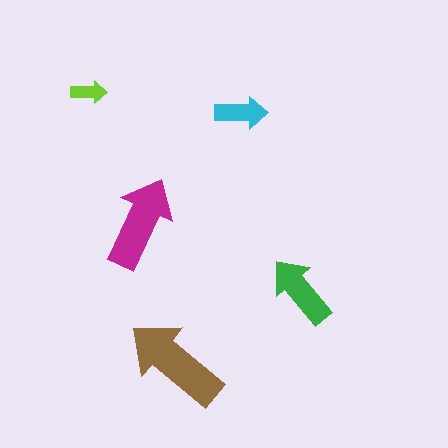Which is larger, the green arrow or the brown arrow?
The brown one.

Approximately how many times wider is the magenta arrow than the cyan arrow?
About 2 times wider.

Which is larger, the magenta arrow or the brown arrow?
The brown one.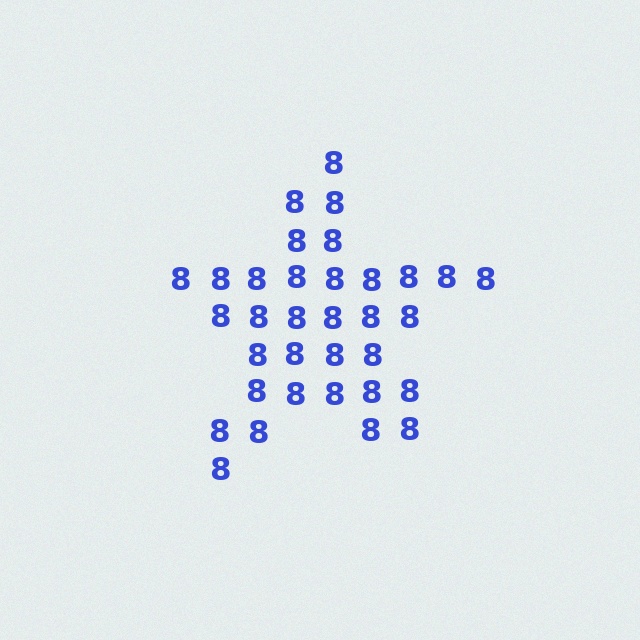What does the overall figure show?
The overall figure shows a star.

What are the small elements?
The small elements are digit 8's.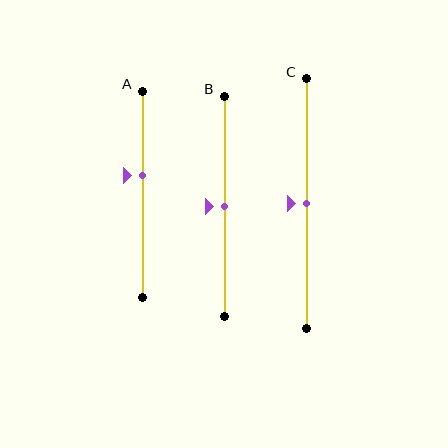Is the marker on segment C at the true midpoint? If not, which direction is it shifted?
Yes, the marker on segment C is at the true midpoint.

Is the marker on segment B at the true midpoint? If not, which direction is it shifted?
Yes, the marker on segment B is at the true midpoint.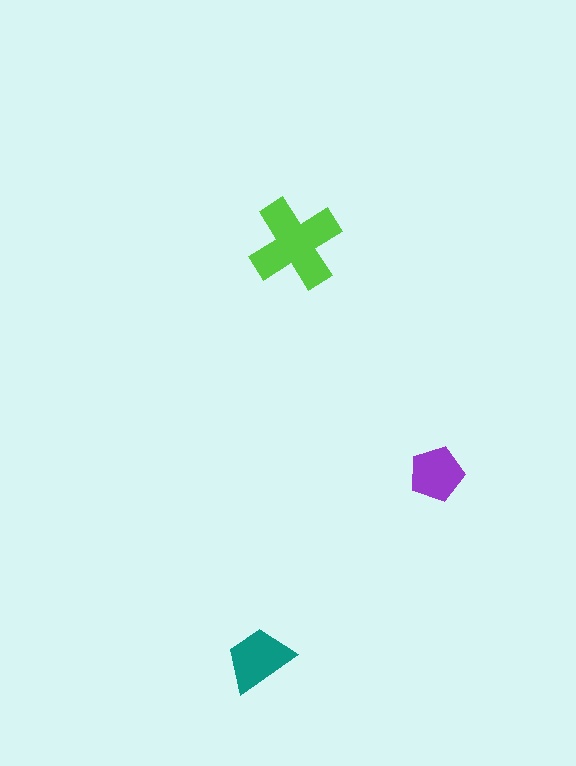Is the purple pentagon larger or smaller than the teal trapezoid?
Smaller.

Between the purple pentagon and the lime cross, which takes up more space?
The lime cross.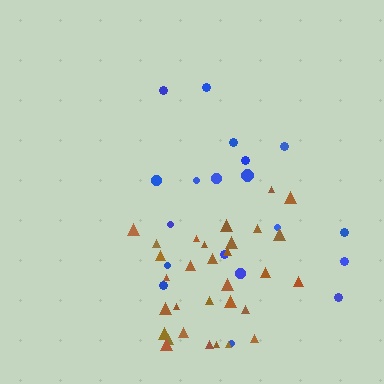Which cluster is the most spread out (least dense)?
Blue.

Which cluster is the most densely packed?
Brown.